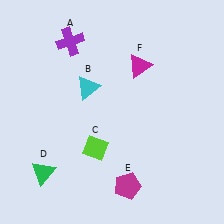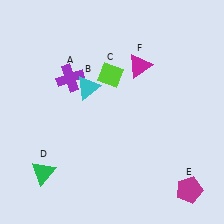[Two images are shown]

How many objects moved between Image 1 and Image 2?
3 objects moved between the two images.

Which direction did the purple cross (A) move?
The purple cross (A) moved down.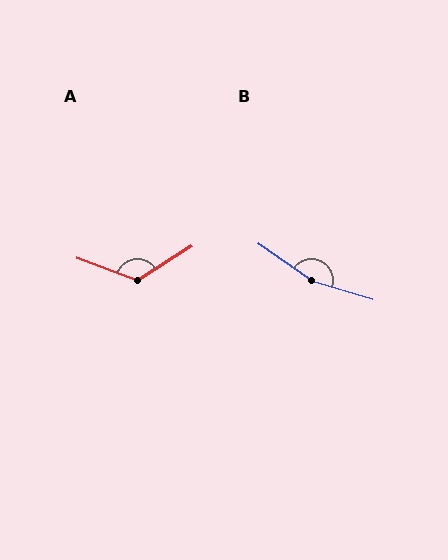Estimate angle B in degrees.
Approximately 163 degrees.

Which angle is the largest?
B, at approximately 163 degrees.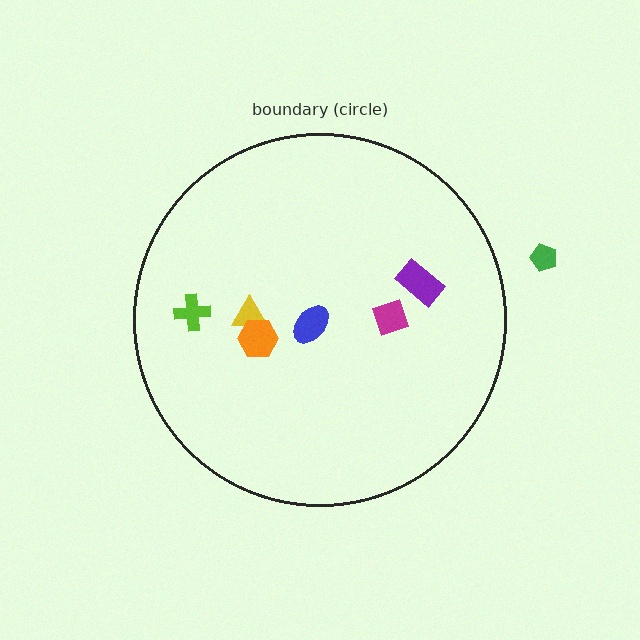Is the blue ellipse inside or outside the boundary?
Inside.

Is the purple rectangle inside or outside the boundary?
Inside.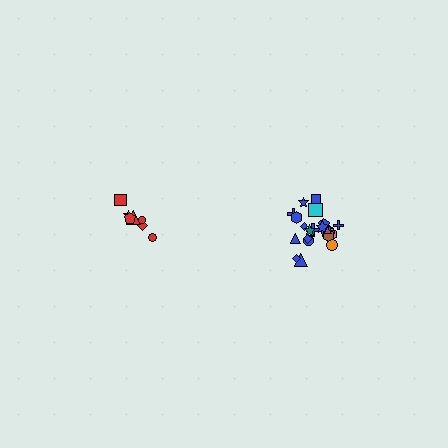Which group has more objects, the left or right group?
The right group.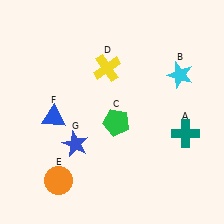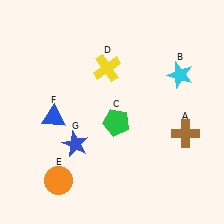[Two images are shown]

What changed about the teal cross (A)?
In Image 1, A is teal. In Image 2, it changed to brown.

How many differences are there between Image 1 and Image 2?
There is 1 difference between the two images.